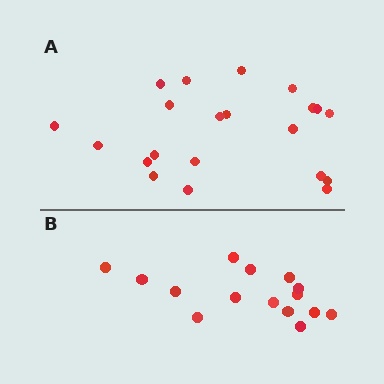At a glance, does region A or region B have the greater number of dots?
Region A (the top region) has more dots.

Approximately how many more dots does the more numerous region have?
Region A has about 6 more dots than region B.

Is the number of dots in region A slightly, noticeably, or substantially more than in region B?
Region A has noticeably more, but not dramatically so. The ratio is roughly 1.4 to 1.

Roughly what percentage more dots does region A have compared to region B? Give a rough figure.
About 40% more.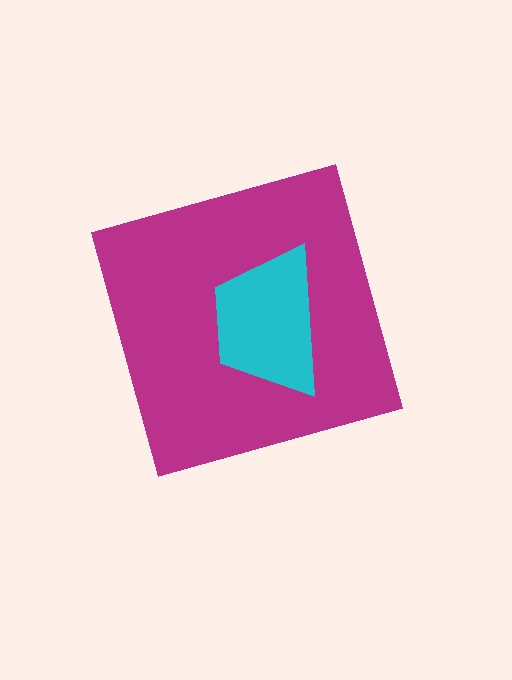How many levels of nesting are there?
2.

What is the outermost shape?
The magenta diamond.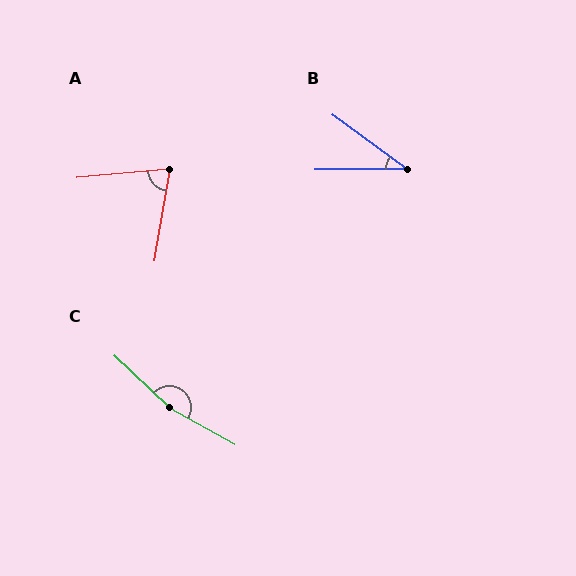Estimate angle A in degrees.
Approximately 75 degrees.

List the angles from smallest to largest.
B (36°), A (75°), C (166°).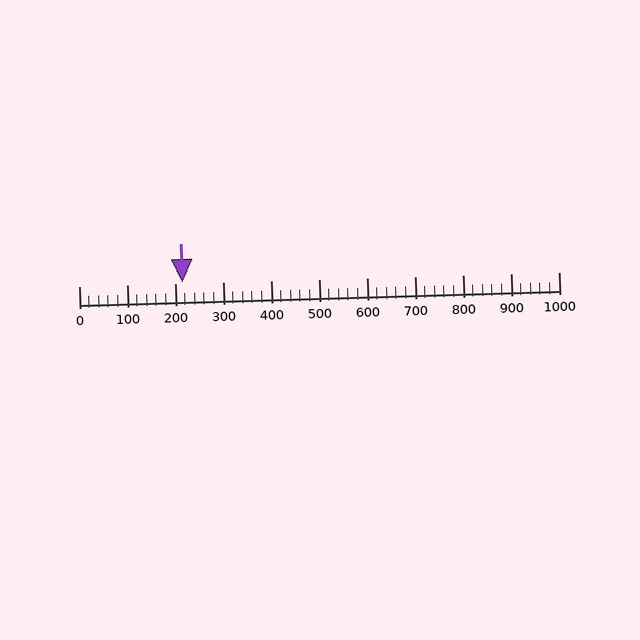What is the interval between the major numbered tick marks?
The major tick marks are spaced 100 units apart.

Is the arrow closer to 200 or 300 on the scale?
The arrow is closer to 200.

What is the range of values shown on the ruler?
The ruler shows values from 0 to 1000.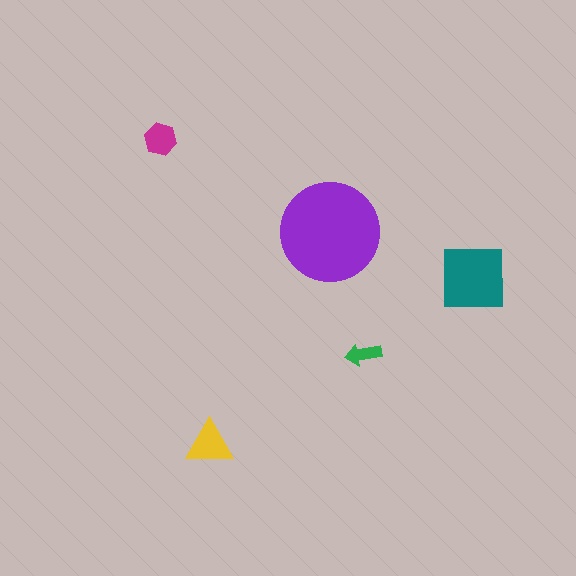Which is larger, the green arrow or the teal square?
The teal square.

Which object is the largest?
The purple circle.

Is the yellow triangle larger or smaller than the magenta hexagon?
Larger.